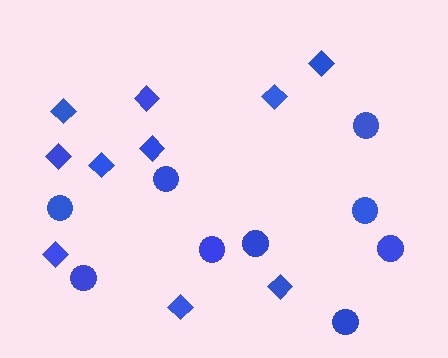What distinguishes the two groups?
There are 2 groups: one group of circles (9) and one group of diamonds (10).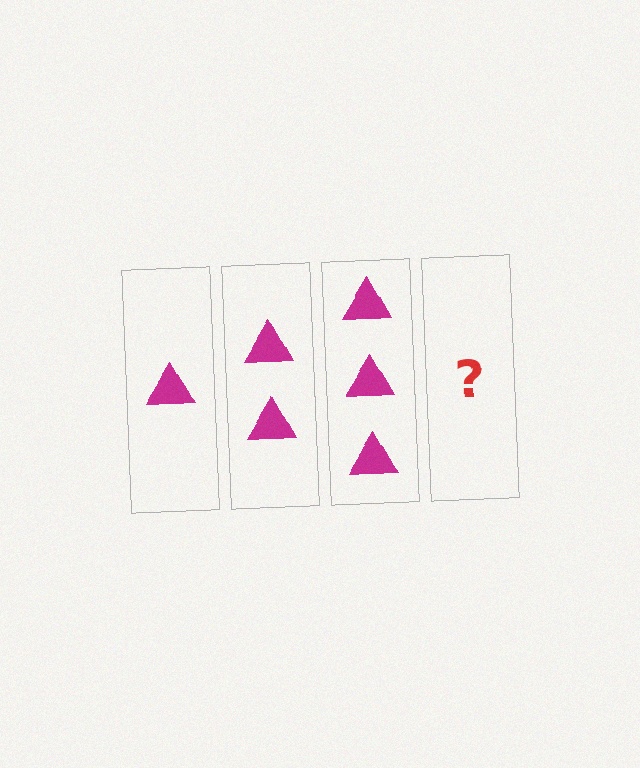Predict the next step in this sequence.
The next step is 4 triangles.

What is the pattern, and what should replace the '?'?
The pattern is that each step adds one more triangle. The '?' should be 4 triangles.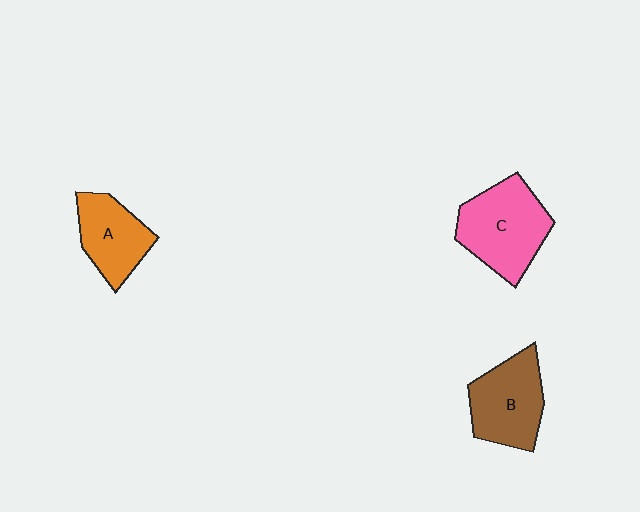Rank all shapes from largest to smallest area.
From largest to smallest: C (pink), B (brown), A (orange).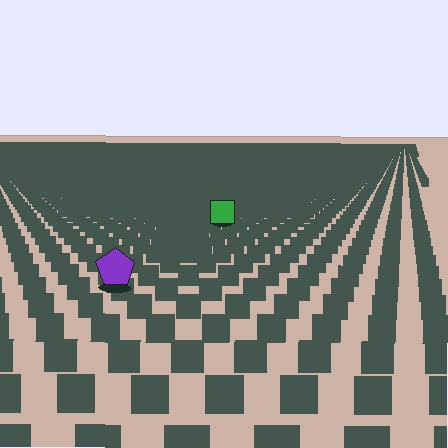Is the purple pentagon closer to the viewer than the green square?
Yes. The purple pentagon is closer — you can tell from the texture gradient: the ground texture is coarser near it.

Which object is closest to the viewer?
The purple pentagon is closest. The texture marks near it are larger and more spread out.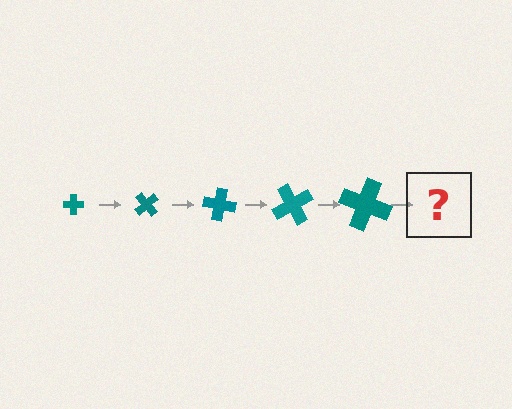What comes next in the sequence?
The next element should be a cross, larger than the previous one and rotated 250 degrees from the start.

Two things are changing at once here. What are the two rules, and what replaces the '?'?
The two rules are that the cross grows larger each step and it rotates 50 degrees each step. The '?' should be a cross, larger than the previous one and rotated 250 degrees from the start.